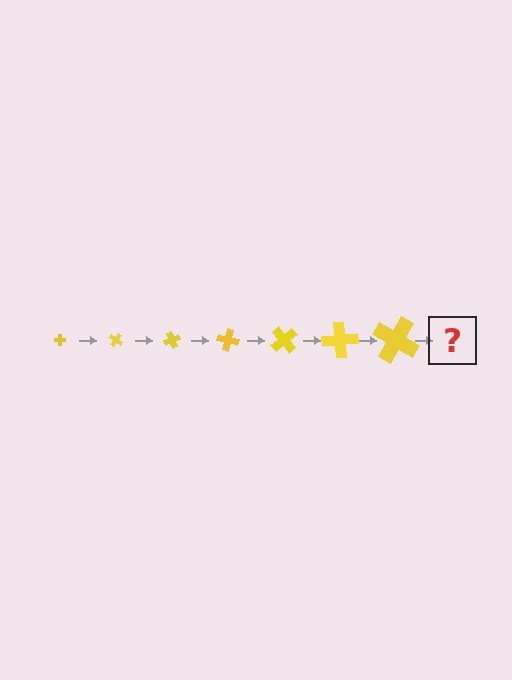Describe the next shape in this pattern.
It should be a cross, larger than the previous one and rotated 245 degrees from the start.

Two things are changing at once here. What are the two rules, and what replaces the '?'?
The two rules are that the cross grows larger each step and it rotates 35 degrees each step. The '?' should be a cross, larger than the previous one and rotated 245 degrees from the start.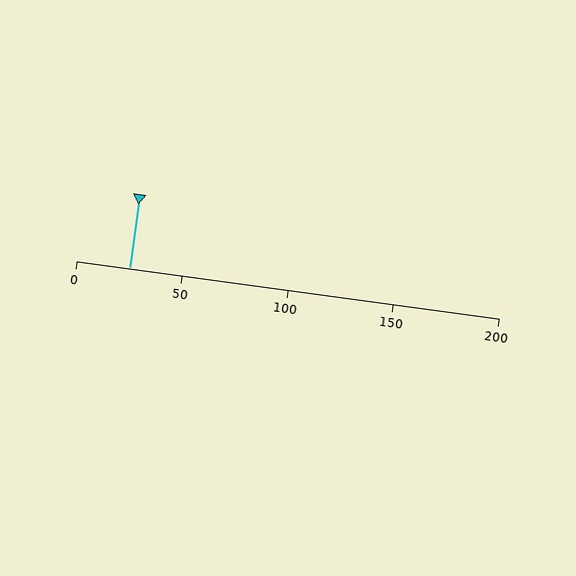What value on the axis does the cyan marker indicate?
The marker indicates approximately 25.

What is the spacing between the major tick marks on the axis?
The major ticks are spaced 50 apart.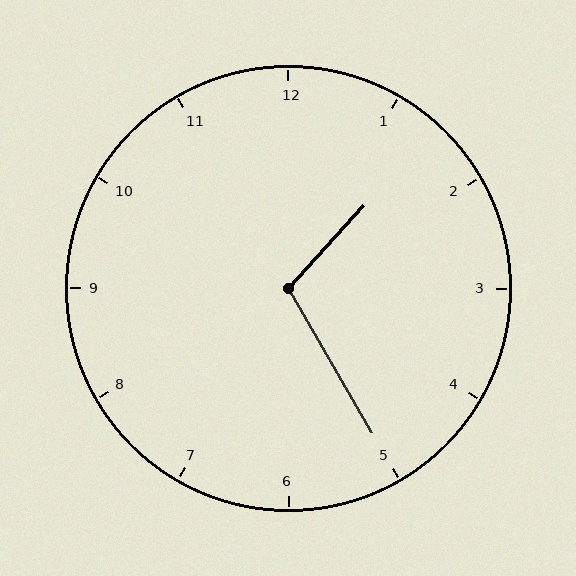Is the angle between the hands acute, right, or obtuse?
It is obtuse.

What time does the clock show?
1:25.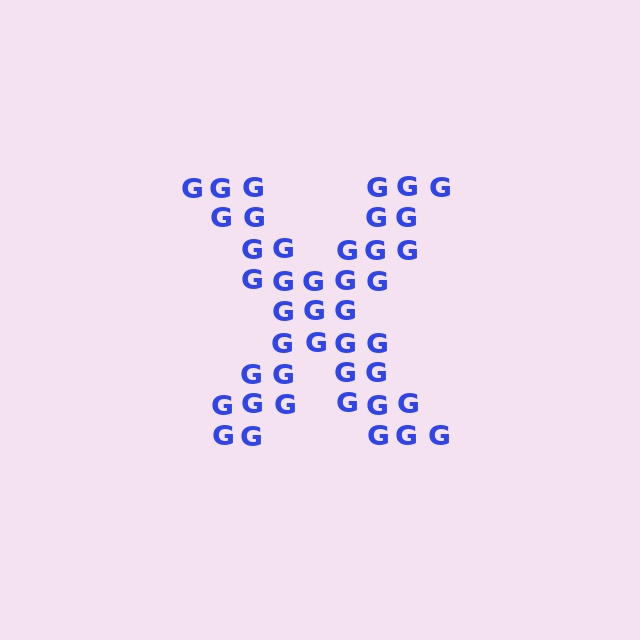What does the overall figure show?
The overall figure shows the letter X.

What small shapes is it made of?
It is made of small letter G's.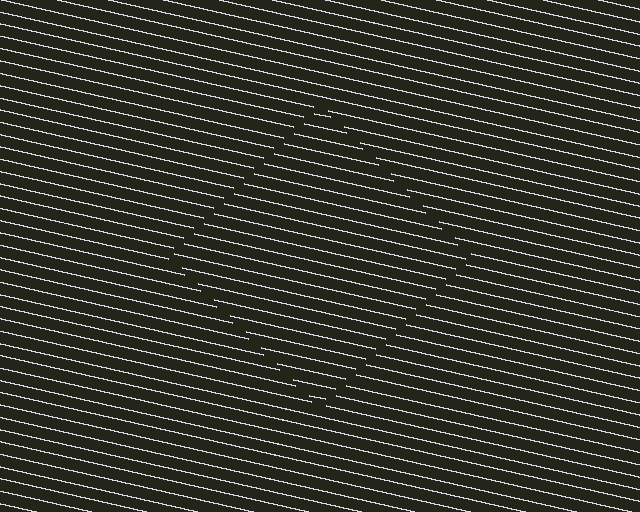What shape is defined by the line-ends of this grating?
An illusory square. The interior of the shape contains the same grating, shifted by half a period — the contour is defined by the phase discontinuity where line-ends from the inner and outer gratings abut.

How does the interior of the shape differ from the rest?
The interior of the shape contains the same grating, shifted by half a period — the contour is defined by the phase discontinuity where line-ends from the inner and outer gratings abut.